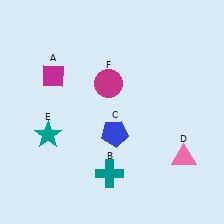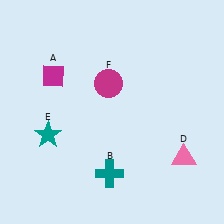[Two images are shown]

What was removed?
The blue pentagon (C) was removed in Image 2.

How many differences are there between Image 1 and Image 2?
There is 1 difference between the two images.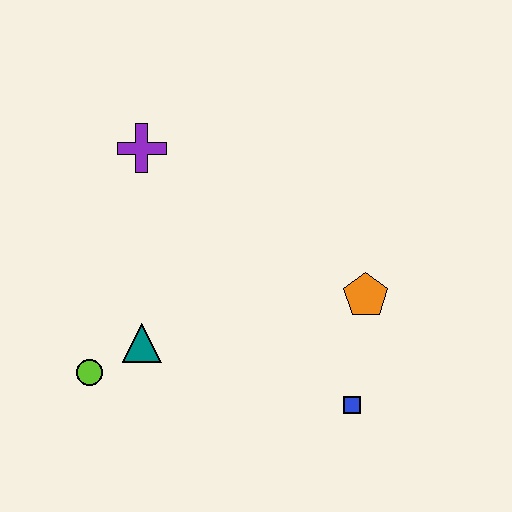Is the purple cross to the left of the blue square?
Yes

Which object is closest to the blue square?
The orange pentagon is closest to the blue square.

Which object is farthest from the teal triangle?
The orange pentagon is farthest from the teal triangle.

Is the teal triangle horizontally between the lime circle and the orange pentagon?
Yes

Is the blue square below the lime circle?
Yes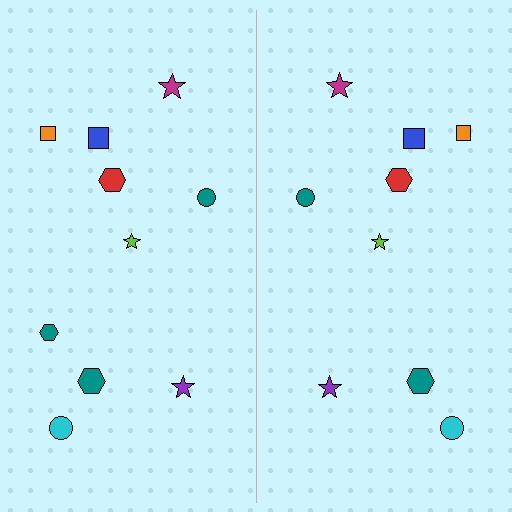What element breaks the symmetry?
A teal hexagon is missing from the right side.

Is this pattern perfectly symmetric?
No, the pattern is not perfectly symmetric. A teal hexagon is missing from the right side.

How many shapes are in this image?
There are 19 shapes in this image.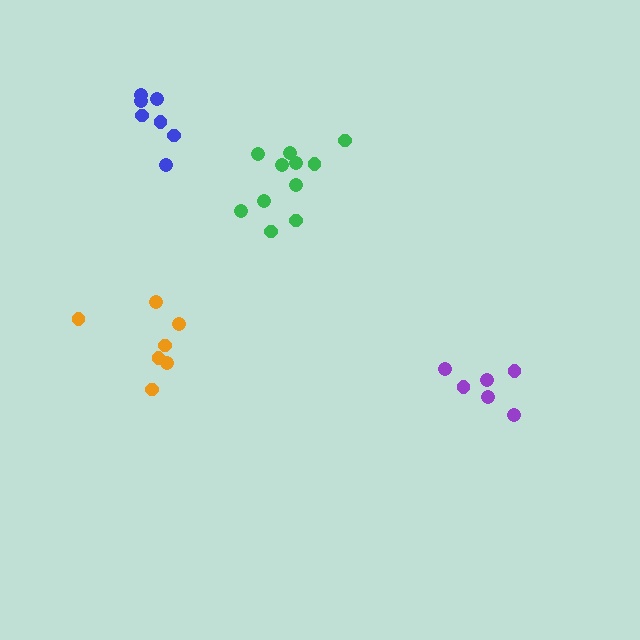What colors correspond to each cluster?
The clusters are colored: purple, orange, green, blue.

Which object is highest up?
The blue cluster is topmost.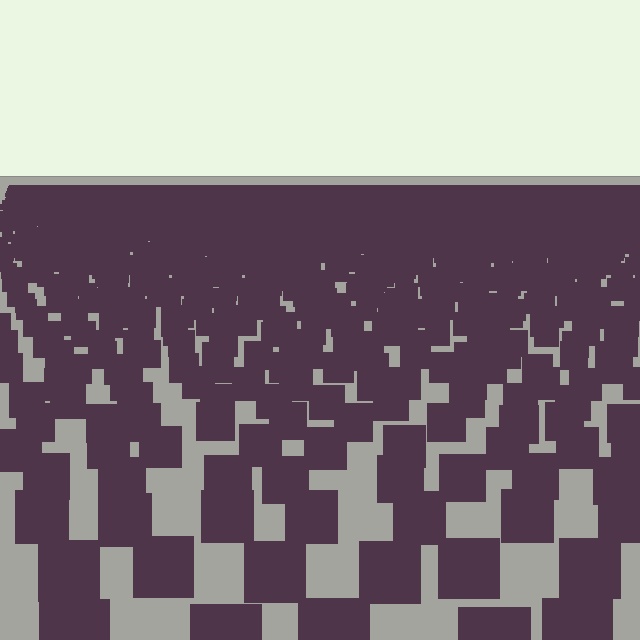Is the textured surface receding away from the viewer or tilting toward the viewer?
The surface is receding away from the viewer. Texture elements get smaller and denser toward the top.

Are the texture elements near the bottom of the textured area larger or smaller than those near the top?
Larger. Near the bottom, elements are closer to the viewer and appear at a bigger on-screen size.